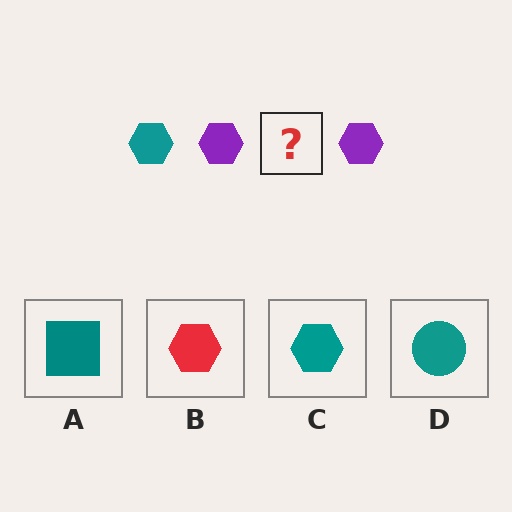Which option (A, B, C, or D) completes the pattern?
C.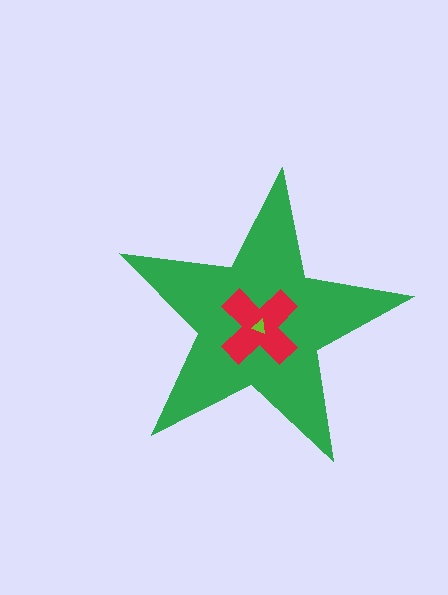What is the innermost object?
The lime triangle.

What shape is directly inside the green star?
The red cross.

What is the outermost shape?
The green star.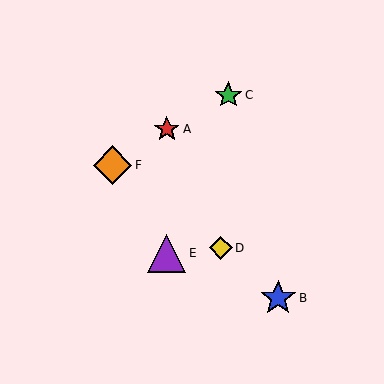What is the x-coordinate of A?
Object A is at x≈167.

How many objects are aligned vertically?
2 objects (A, E) are aligned vertically.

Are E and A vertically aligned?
Yes, both are at x≈167.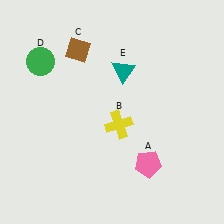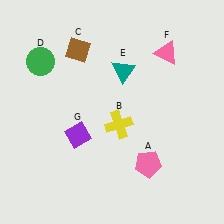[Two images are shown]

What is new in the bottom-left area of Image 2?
A purple diamond (G) was added in the bottom-left area of Image 2.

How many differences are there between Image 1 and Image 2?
There are 2 differences between the two images.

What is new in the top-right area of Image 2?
A pink triangle (F) was added in the top-right area of Image 2.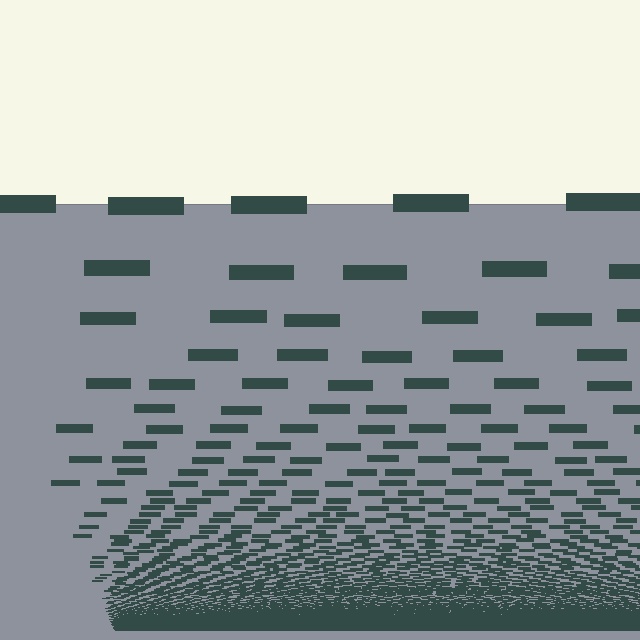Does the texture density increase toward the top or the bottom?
Density increases toward the bottom.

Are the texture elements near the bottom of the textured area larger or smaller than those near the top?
Smaller. The gradient is inverted — elements near the bottom are smaller and denser.